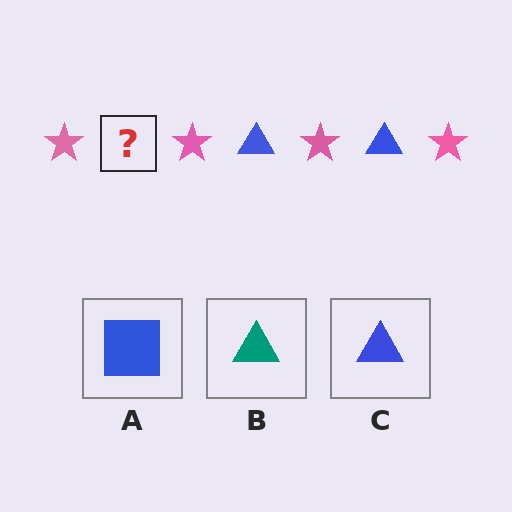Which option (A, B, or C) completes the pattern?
C.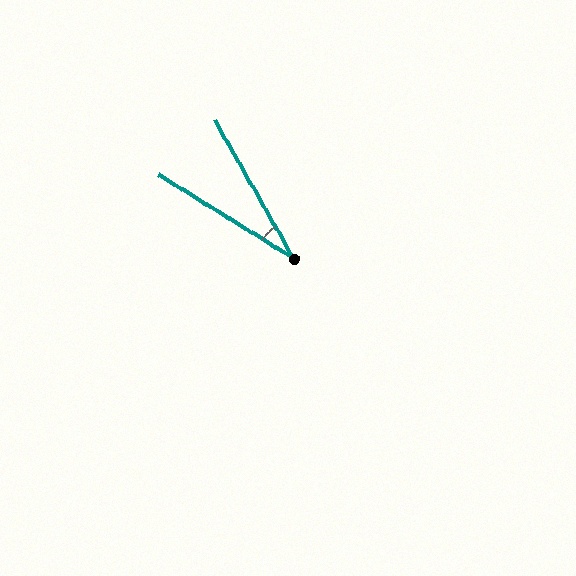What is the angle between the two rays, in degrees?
Approximately 29 degrees.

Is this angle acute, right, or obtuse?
It is acute.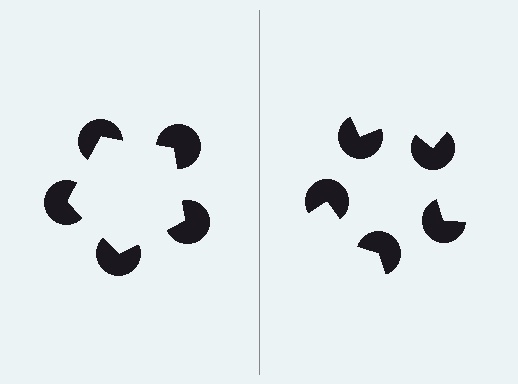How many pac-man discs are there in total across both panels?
10 — 5 on each side.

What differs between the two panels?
The pac-man discs are positioned identically on both sides; only the wedge orientations differ. On the left they align to a pentagon; on the right they are misaligned.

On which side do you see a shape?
An illusory pentagon appears on the left side. On the right side the wedge cuts are rotated, so no coherent shape forms.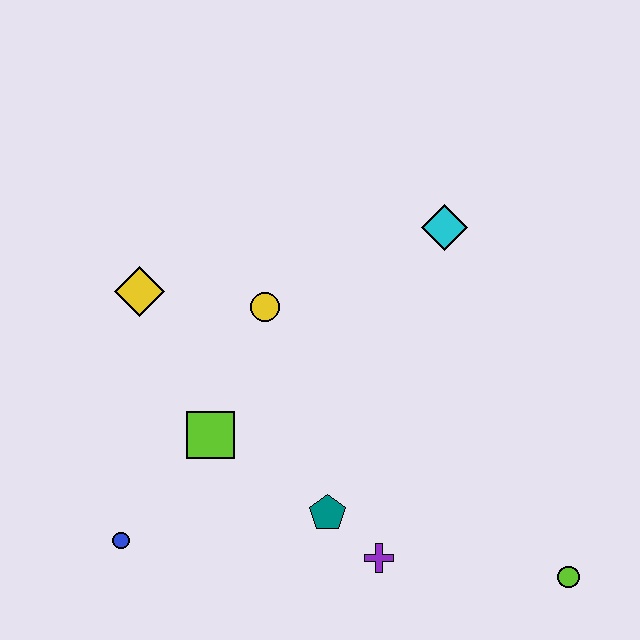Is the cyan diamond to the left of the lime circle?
Yes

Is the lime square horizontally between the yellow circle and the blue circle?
Yes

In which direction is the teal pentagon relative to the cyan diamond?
The teal pentagon is below the cyan diamond.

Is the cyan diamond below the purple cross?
No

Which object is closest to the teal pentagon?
The purple cross is closest to the teal pentagon.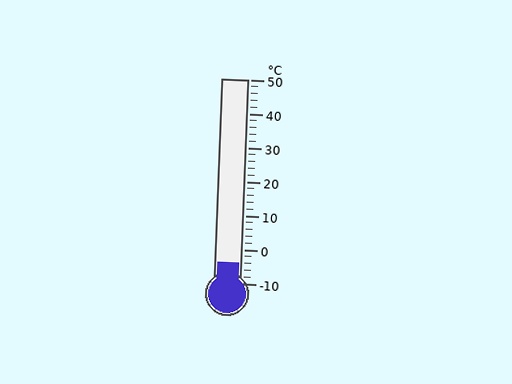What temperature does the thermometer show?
The thermometer shows approximately -4°C.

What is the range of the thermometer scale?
The thermometer scale ranges from -10°C to 50°C.